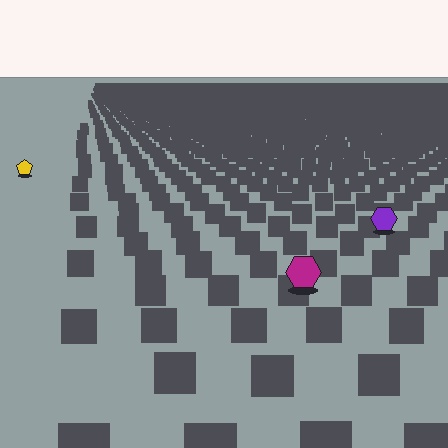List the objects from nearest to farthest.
From nearest to farthest: the magenta hexagon, the purple hexagon, the yellow pentagon.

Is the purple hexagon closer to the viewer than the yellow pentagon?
Yes. The purple hexagon is closer — you can tell from the texture gradient: the ground texture is coarser near it.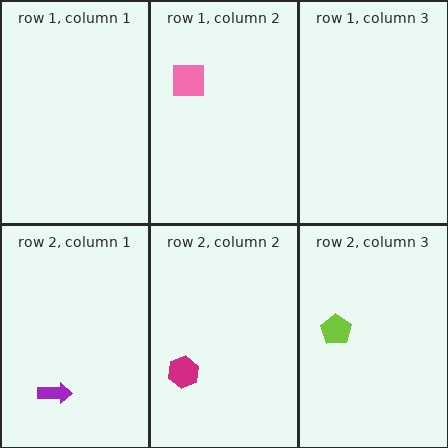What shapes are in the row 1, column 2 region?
The pink square.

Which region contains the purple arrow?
The row 2, column 1 region.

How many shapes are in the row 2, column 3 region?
1.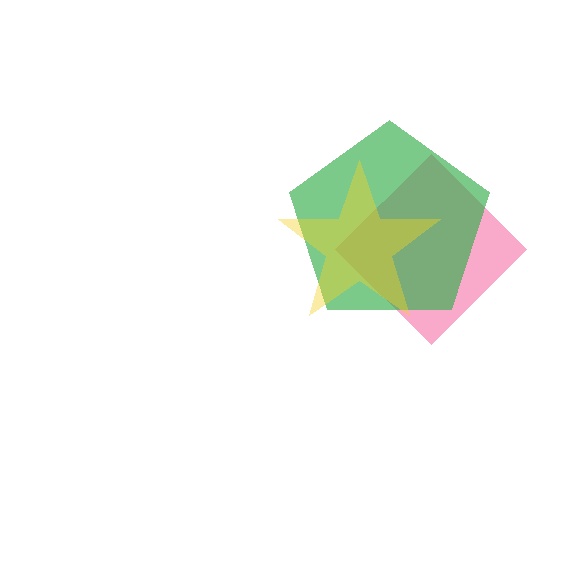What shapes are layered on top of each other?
The layered shapes are: a pink diamond, a green pentagon, a yellow star.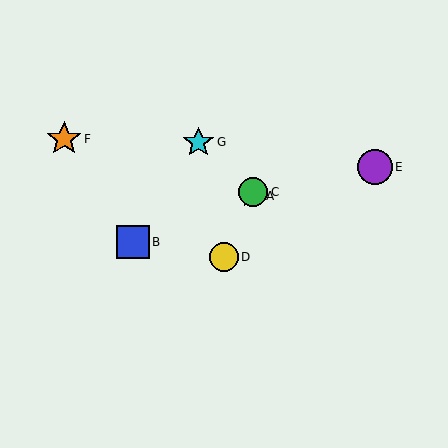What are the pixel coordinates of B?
Object B is at (133, 242).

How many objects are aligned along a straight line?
3 objects (A, C, D) are aligned along a straight line.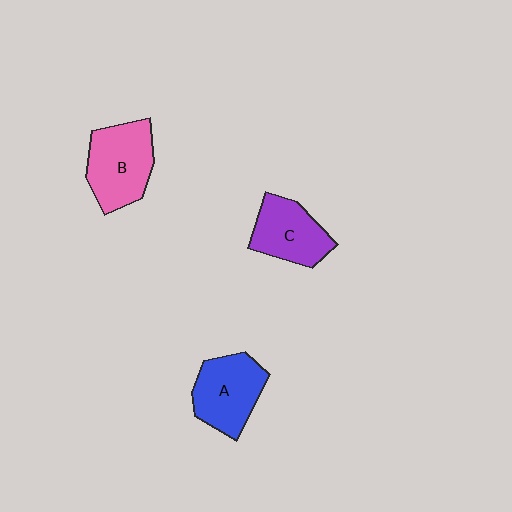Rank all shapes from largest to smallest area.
From largest to smallest: B (pink), A (blue), C (purple).